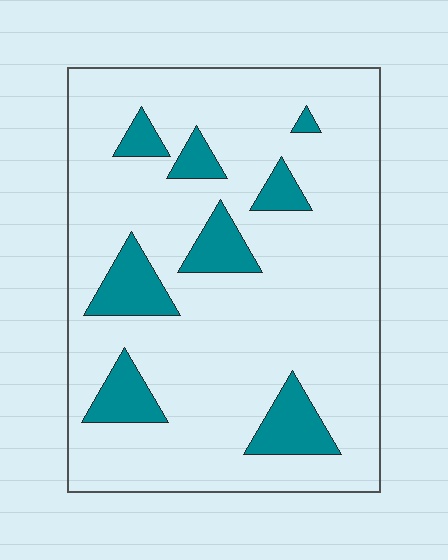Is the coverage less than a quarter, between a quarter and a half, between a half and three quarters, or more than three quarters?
Less than a quarter.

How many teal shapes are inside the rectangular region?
8.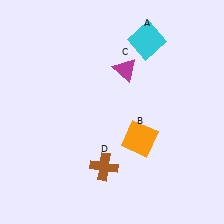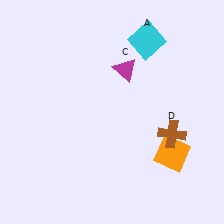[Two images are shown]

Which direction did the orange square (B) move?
The orange square (B) moved right.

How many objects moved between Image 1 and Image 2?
2 objects moved between the two images.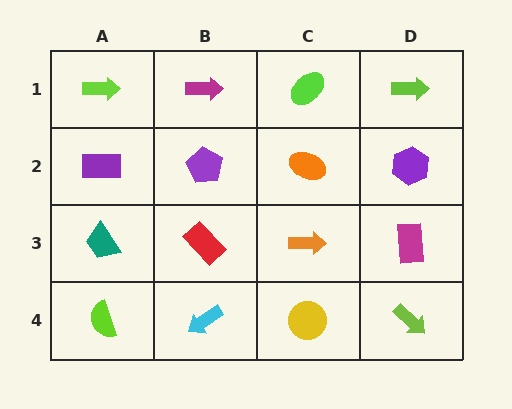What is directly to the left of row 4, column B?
A lime semicircle.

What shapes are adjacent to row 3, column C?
An orange ellipse (row 2, column C), a yellow circle (row 4, column C), a red rectangle (row 3, column B), a magenta rectangle (row 3, column D).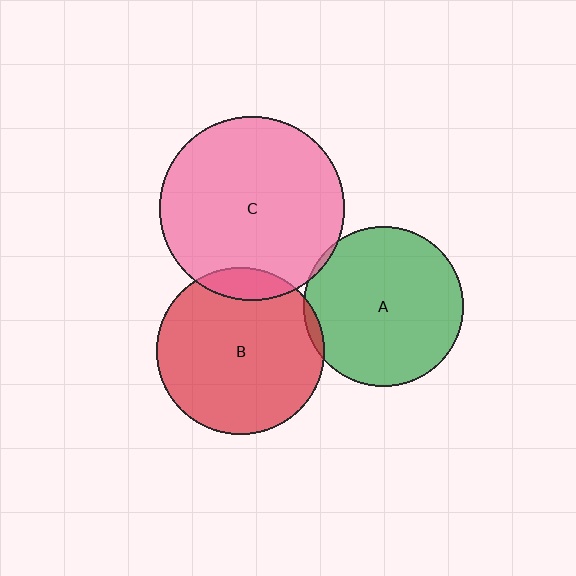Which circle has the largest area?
Circle C (pink).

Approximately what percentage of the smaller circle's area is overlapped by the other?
Approximately 10%.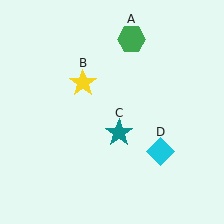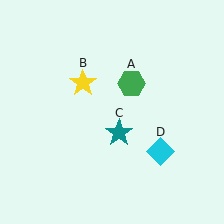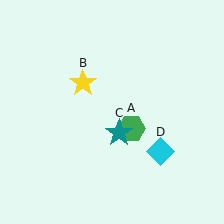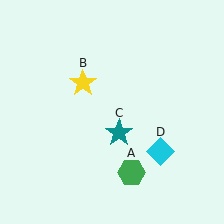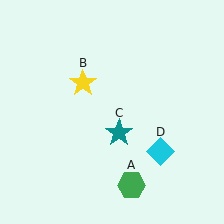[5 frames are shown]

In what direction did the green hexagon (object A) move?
The green hexagon (object A) moved down.